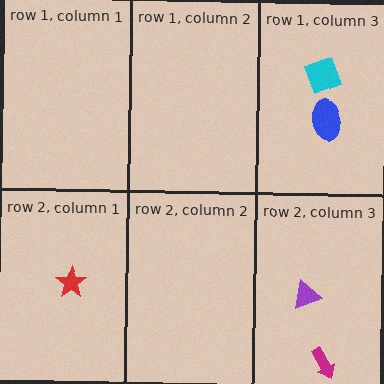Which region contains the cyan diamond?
The row 1, column 3 region.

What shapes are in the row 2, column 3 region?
The magenta arrow, the purple triangle.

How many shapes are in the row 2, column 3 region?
2.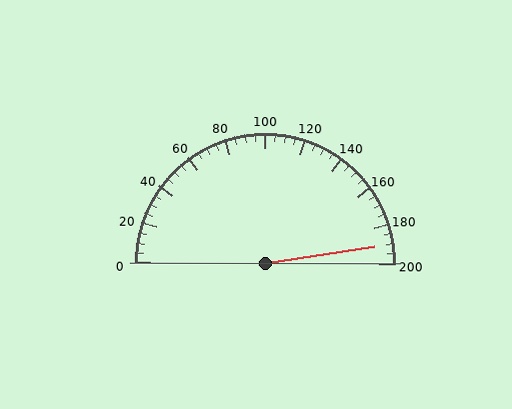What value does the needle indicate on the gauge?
The needle indicates approximately 190.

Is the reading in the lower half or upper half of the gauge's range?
The reading is in the upper half of the range (0 to 200).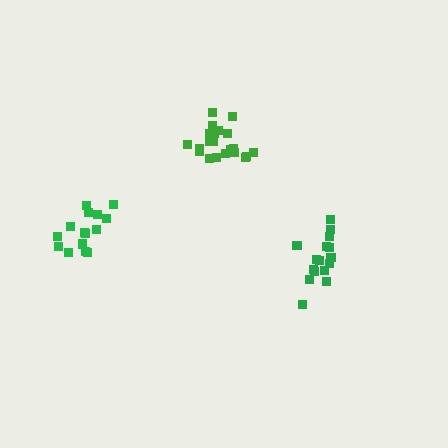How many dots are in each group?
Group 1: 16 dots, Group 2: 17 dots, Group 3: 21 dots (54 total).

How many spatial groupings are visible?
There are 3 spatial groupings.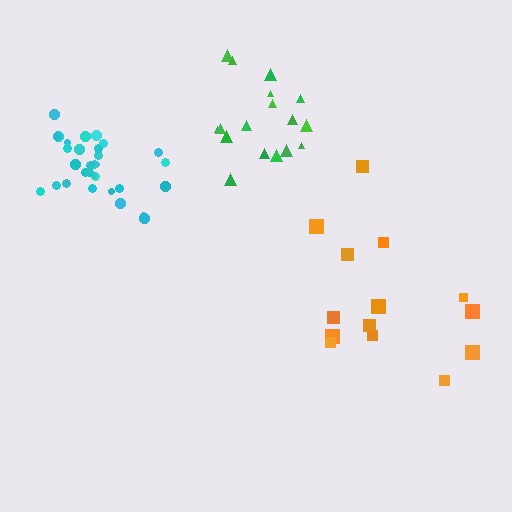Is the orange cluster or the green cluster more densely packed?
Green.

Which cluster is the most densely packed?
Cyan.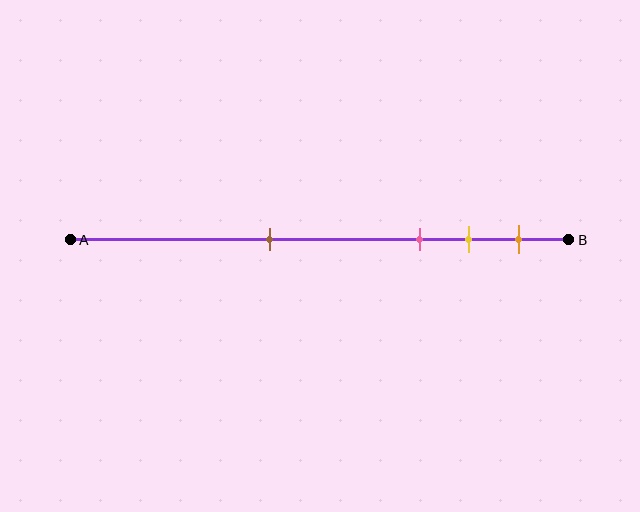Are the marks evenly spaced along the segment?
No, the marks are not evenly spaced.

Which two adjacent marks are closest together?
The yellow and orange marks are the closest adjacent pair.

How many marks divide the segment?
There are 4 marks dividing the segment.